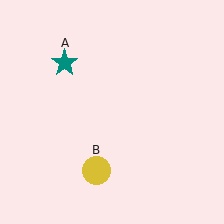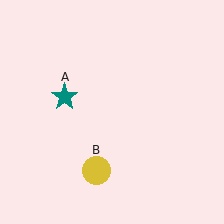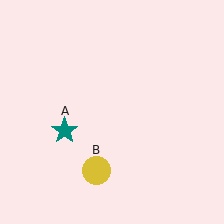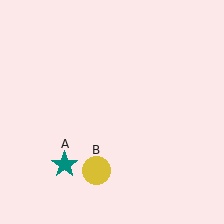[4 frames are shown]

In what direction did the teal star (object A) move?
The teal star (object A) moved down.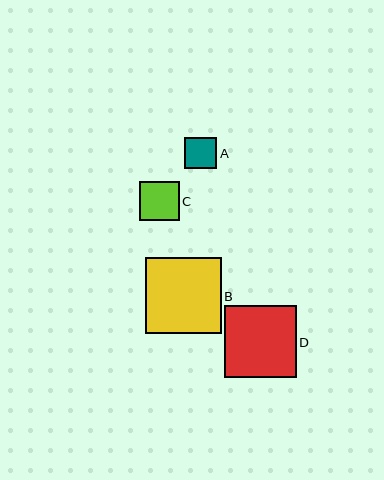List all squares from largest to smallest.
From largest to smallest: B, D, C, A.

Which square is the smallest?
Square A is the smallest with a size of approximately 32 pixels.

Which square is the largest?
Square B is the largest with a size of approximately 76 pixels.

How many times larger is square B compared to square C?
Square B is approximately 1.9 times the size of square C.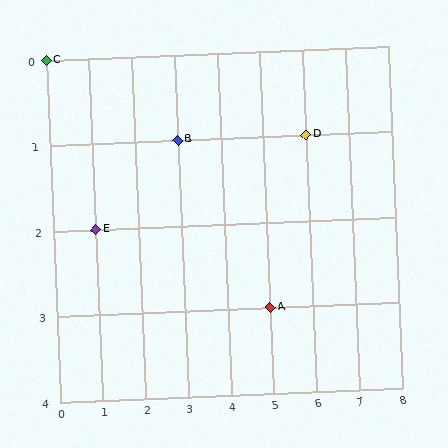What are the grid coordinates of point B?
Point B is at grid coordinates (3, 1).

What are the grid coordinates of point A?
Point A is at grid coordinates (5, 3).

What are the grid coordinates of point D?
Point D is at grid coordinates (6, 1).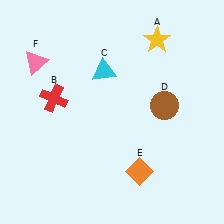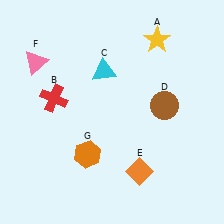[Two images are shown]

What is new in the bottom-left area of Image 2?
An orange hexagon (G) was added in the bottom-left area of Image 2.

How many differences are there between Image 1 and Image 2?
There is 1 difference between the two images.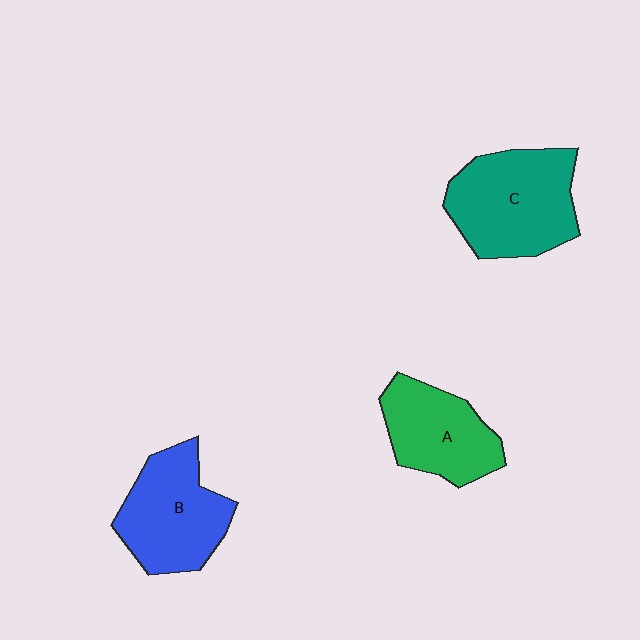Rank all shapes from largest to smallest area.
From largest to smallest: C (teal), B (blue), A (green).